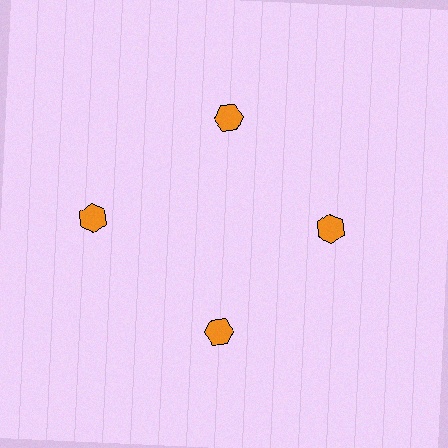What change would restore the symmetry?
The symmetry would be restored by moving it inward, back onto the ring so that all 4 hexagons sit at equal angles and equal distance from the center.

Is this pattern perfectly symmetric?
No. The 4 orange hexagons are arranged in a ring, but one element near the 9 o'clock position is pushed outward from the center, breaking the 4-fold rotational symmetry.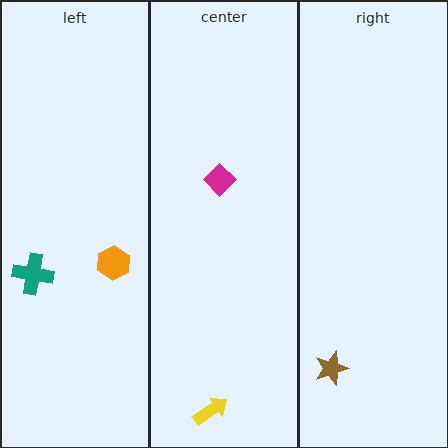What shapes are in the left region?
The orange hexagon, the teal cross.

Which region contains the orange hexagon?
The left region.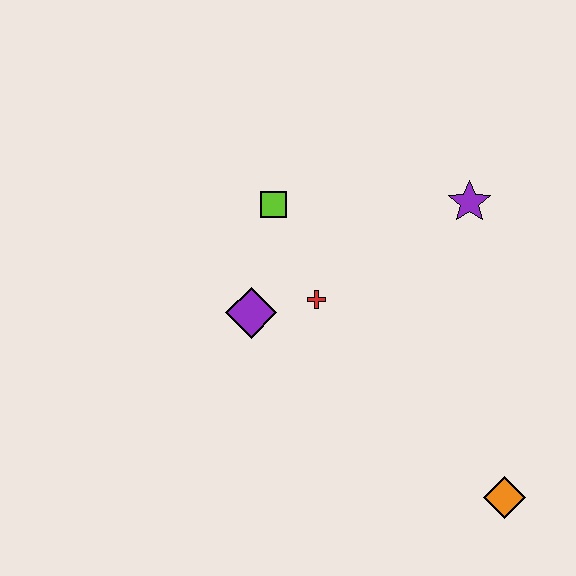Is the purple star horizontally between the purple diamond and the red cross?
No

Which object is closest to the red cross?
The purple diamond is closest to the red cross.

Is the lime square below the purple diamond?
No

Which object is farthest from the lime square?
The orange diamond is farthest from the lime square.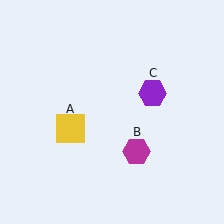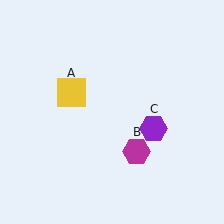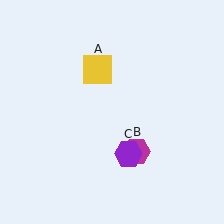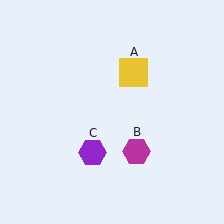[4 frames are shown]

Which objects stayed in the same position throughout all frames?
Magenta hexagon (object B) remained stationary.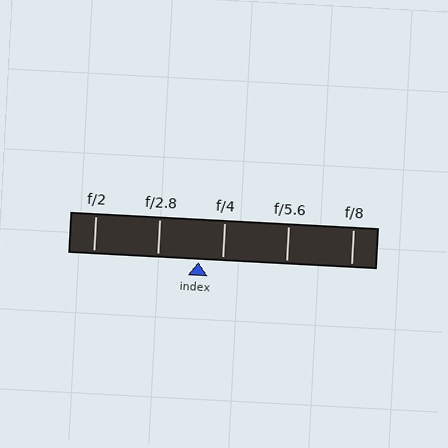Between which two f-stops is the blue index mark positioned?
The index mark is between f/2.8 and f/4.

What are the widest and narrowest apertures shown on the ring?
The widest aperture shown is f/2 and the narrowest is f/8.